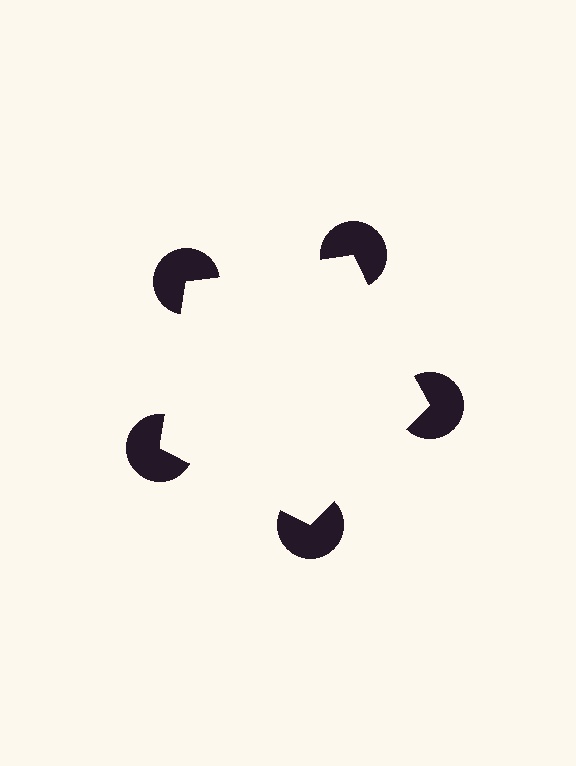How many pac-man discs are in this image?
There are 5 — one at each vertex of the illusory pentagon.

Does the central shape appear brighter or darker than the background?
It typically appears slightly brighter than the background, even though no actual brightness change is drawn.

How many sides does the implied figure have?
5 sides.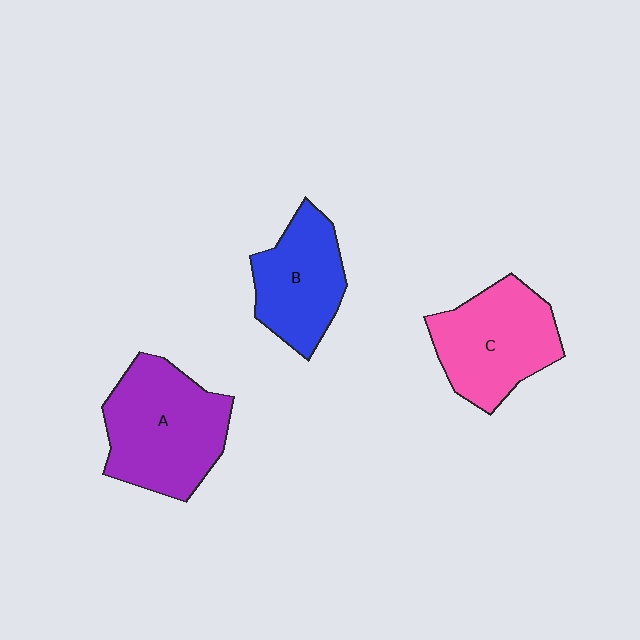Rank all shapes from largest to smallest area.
From largest to smallest: A (purple), C (pink), B (blue).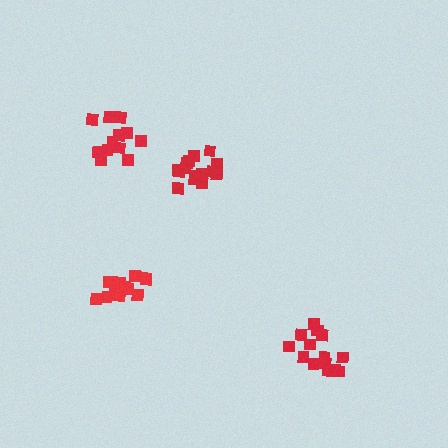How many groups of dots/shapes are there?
There are 4 groups.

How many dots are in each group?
Group 1: 14 dots, Group 2: 16 dots, Group 3: 12 dots, Group 4: 16 dots (58 total).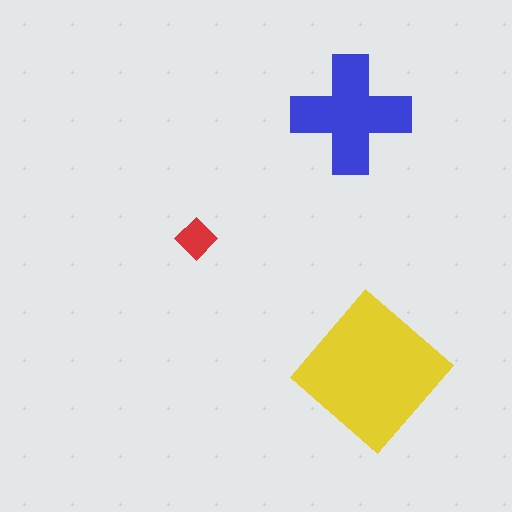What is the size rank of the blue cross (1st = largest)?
2nd.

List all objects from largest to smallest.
The yellow diamond, the blue cross, the red diamond.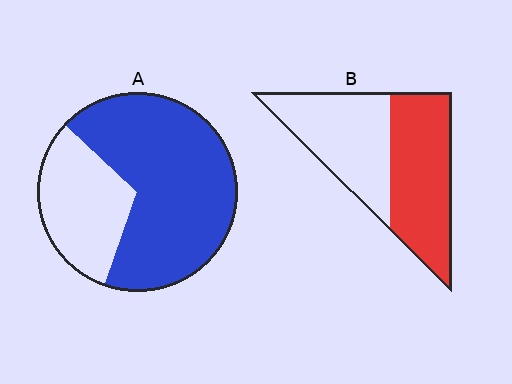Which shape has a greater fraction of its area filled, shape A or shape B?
Shape A.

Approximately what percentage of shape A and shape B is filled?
A is approximately 70% and B is approximately 50%.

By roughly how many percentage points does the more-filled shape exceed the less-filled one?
By roughly 15 percentage points (A over B).